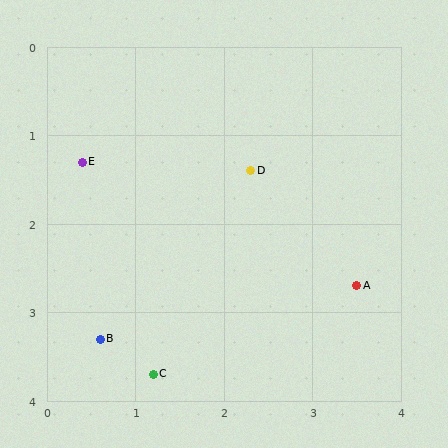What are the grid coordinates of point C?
Point C is at approximately (1.2, 3.7).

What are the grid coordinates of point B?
Point B is at approximately (0.6, 3.3).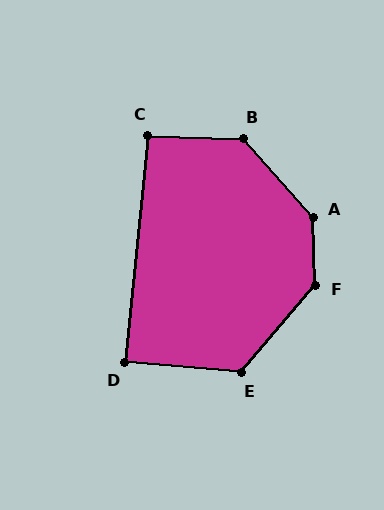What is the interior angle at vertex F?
Approximately 138 degrees (obtuse).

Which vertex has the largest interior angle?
A, at approximately 140 degrees.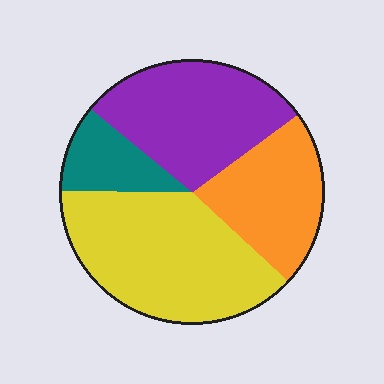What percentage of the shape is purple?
Purple covers 29% of the shape.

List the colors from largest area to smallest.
From largest to smallest: yellow, purple, orange, teal.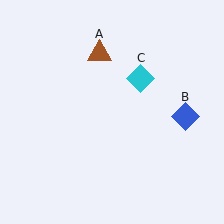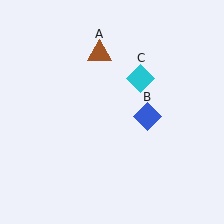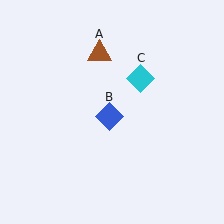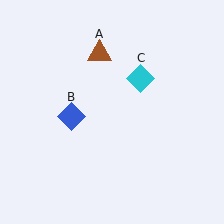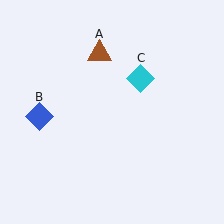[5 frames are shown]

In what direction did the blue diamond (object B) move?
The blue diamond (object B) moved left.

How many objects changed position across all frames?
1 object changed position: blue diamond (object B).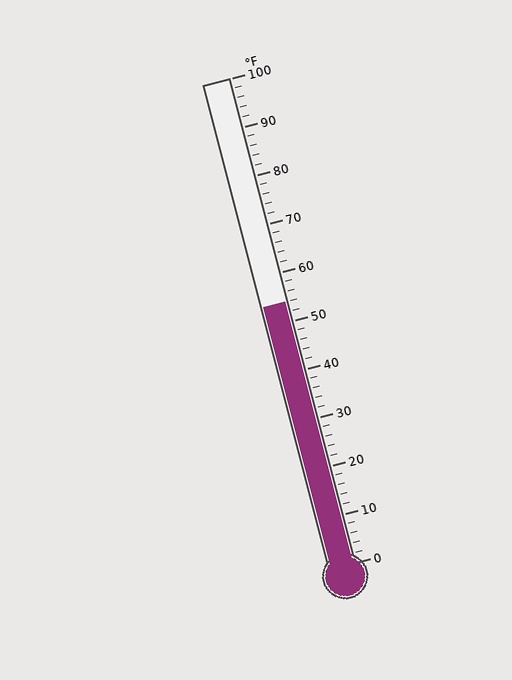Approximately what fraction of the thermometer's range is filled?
The thermometer is filled to approximately 55% of its range.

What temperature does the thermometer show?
The thermometer shows approximately 54°F.